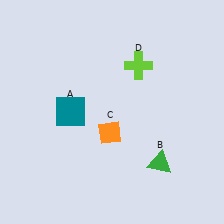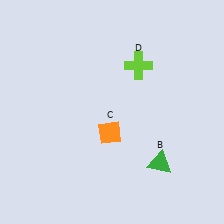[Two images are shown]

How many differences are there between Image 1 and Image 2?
There is 1 difference between the two images.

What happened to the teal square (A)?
The teal square (A) was removed in Image 2. It was in the top-left area of Image 1.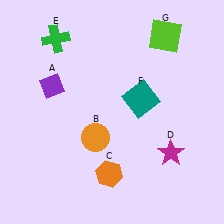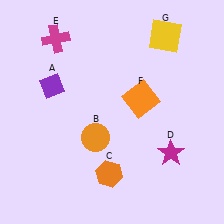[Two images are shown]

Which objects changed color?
E changed from green to magenta. F changed from teal to orange. G changed from lime to yellow.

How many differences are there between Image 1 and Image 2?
There are 3 differences between the two images.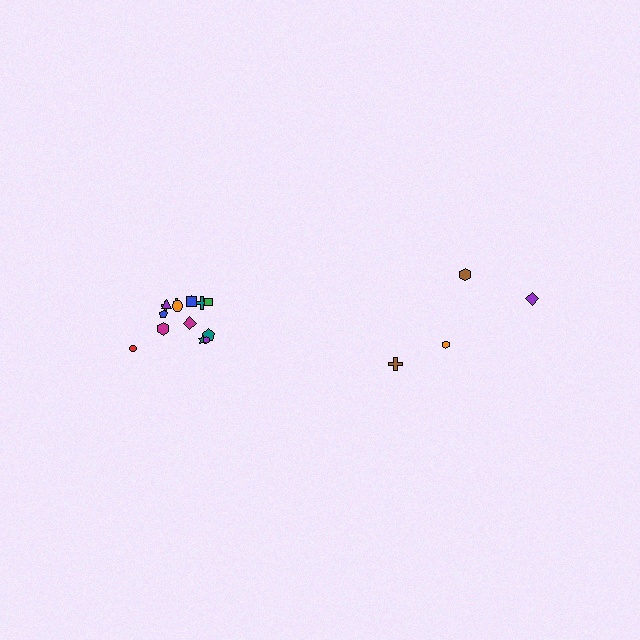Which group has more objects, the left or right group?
The left group.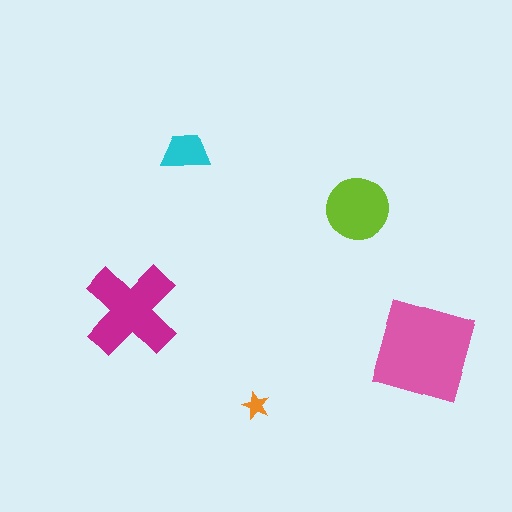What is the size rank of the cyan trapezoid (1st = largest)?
4th.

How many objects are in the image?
There are 5 objects in the image.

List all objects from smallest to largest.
The orange star, the cyan trapezoid, the lime circle, the magenta cross, the pink diamond.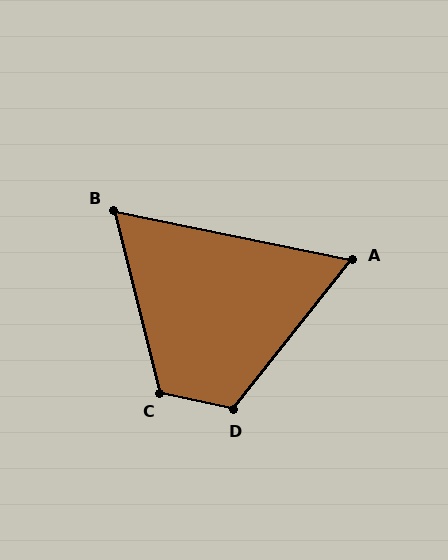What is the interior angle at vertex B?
Approximately 64 degrees (acute).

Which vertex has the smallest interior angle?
A, at approximately 63 degrees.